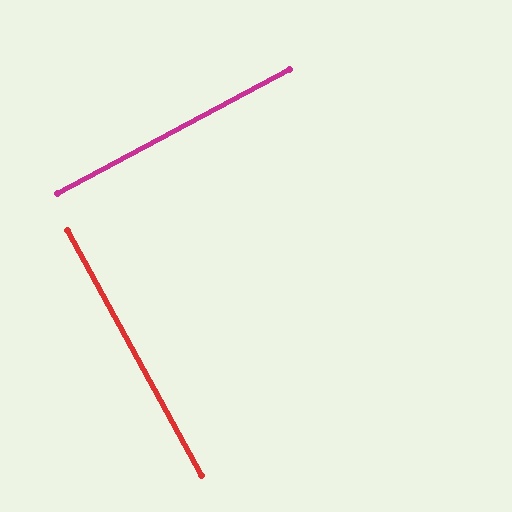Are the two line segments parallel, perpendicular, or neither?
Perpendicular — they meet at approximately 89°.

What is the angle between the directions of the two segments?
Approximately 89 degrees.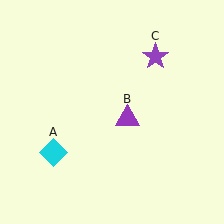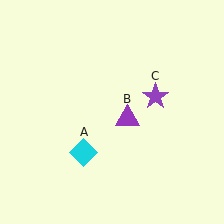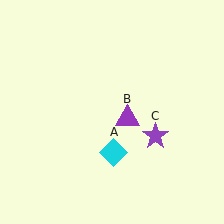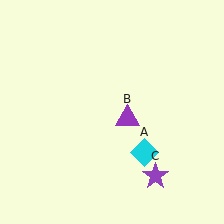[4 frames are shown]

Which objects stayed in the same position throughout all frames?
Purple triangle (object B) remained stationary.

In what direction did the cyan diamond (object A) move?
The cyan diamond (object A) moved right.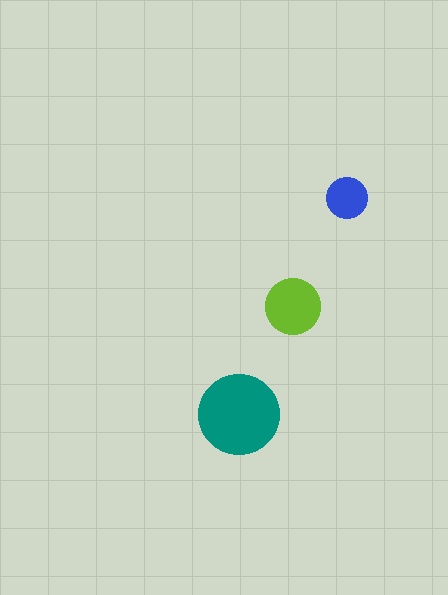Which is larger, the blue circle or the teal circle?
The teal one.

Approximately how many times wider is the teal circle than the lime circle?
About 1.5 times wider.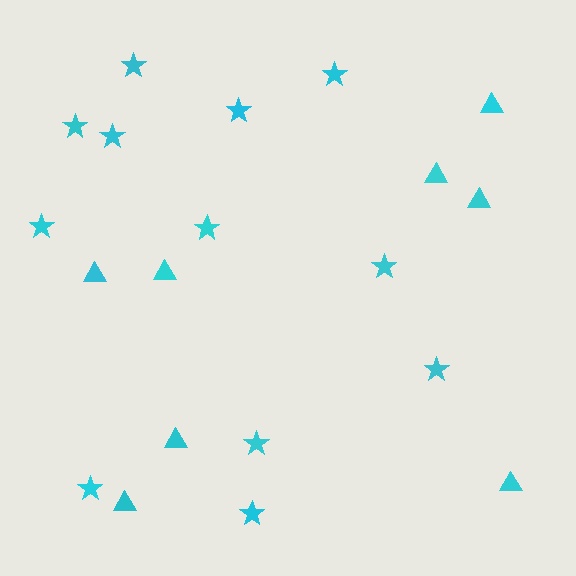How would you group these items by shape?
There are 2 groups: one group of triangles (8) and one group of stars (12).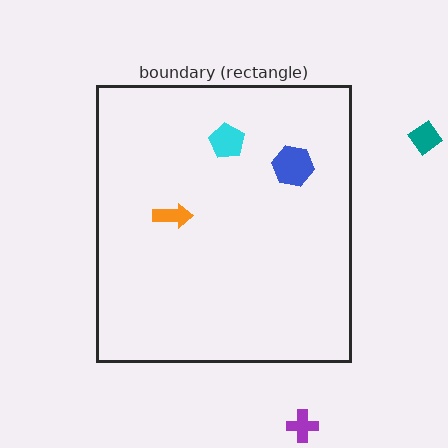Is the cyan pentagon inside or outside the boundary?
Inside.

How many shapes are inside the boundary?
3 inside, 2 outside.